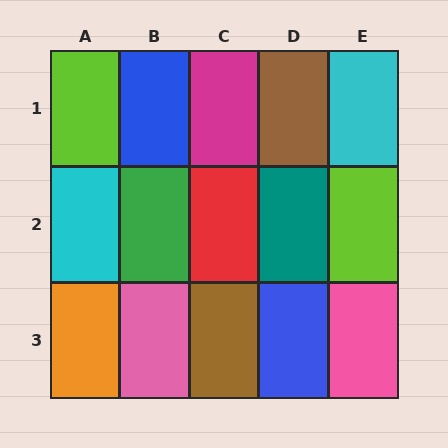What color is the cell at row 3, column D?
Blue.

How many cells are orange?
1 cell is orange.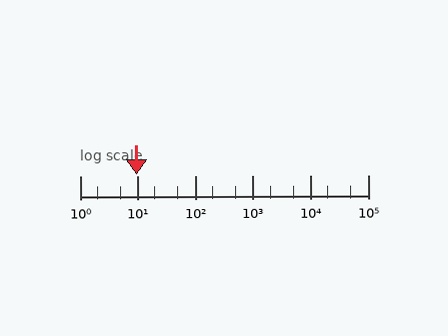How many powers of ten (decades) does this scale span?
The scale spans 5 decades, from 1 to 100000.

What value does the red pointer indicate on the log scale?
The pointer indicates approximately 9.4.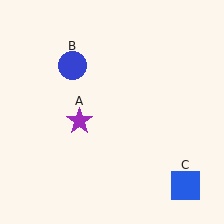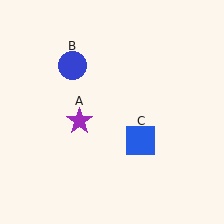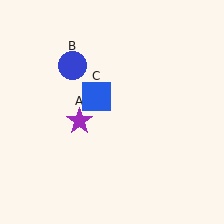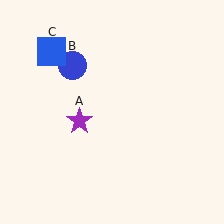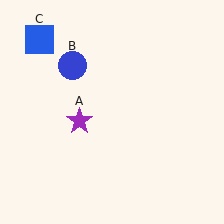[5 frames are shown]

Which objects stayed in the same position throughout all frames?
Purple star (object A) and blue circle (object B) remained stationary.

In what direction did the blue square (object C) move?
The blue square (object C) moved up and to the left.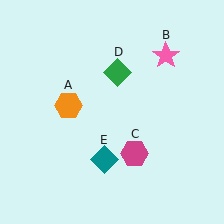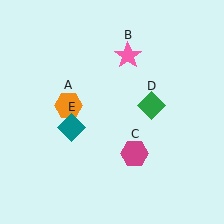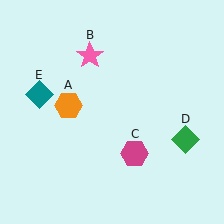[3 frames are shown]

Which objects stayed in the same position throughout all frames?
Orange hexagon (object A) and magenta hexagon (object C) remained stationary.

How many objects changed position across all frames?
3 objects changed position: pink star (object B), green diamond (object D), teal diamond (object E).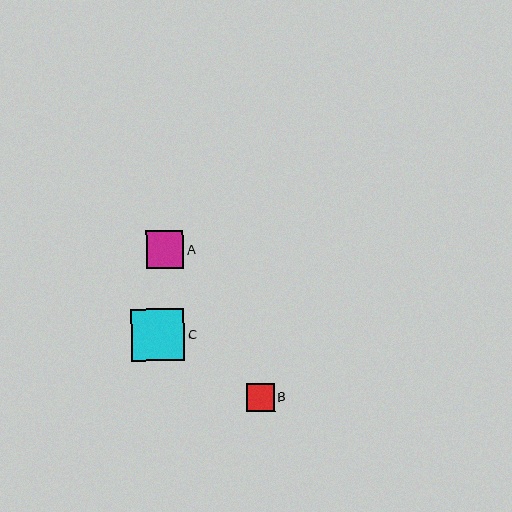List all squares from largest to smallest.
From largest to smallest: C, A, B.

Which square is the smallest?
Square B is the smallest with a size of approximately 27 pixels.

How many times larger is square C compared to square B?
Square C is approximately 1.9 times the size of square B.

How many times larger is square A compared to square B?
Square A is approximately 1.4 times the size of square B.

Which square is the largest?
Square C is the largest with a size of approximately 53 pixels.